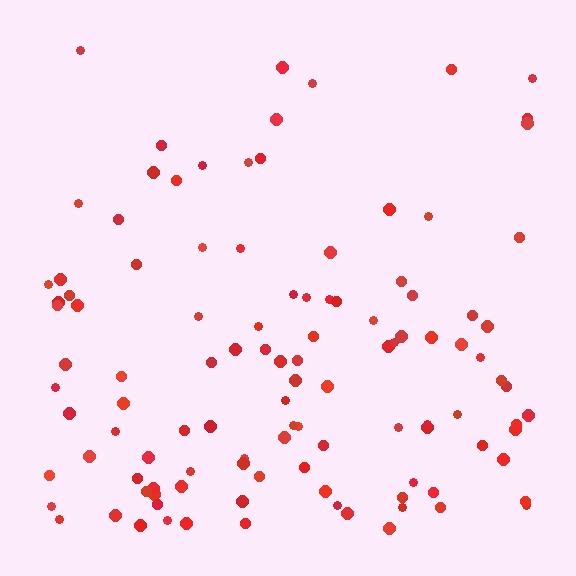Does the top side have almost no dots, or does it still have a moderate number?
Still a moderate number, just noticeably fewer than the bottom.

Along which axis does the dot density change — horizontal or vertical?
Vertical.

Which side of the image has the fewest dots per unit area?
The top.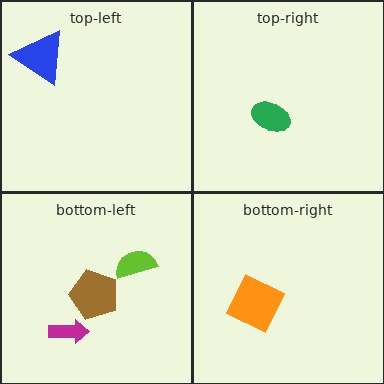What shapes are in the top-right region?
The green ellipse.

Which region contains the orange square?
The bottom-right region.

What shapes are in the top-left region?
The blue triangle.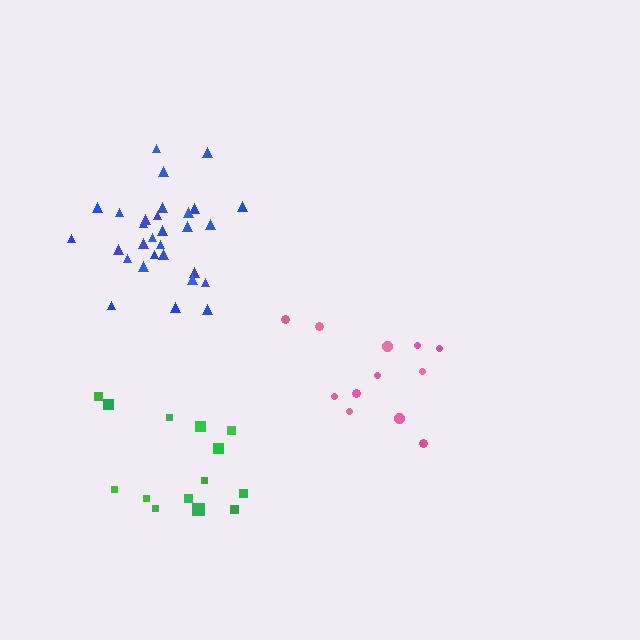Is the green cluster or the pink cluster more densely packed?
Green.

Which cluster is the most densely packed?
Blue.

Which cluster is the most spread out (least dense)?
Pink.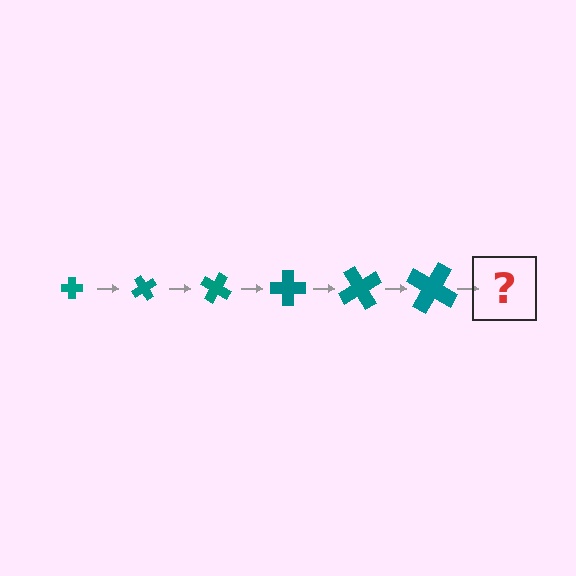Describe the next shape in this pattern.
It should be a cross, larger than the previous one and rotated 360 degrees from the start.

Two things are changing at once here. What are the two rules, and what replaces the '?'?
The two rules are that the cross grows larger each step and it rotates 60 degrees each step. The '?' should be a cross, larger than the previous one and rotated 360 degrees from the start.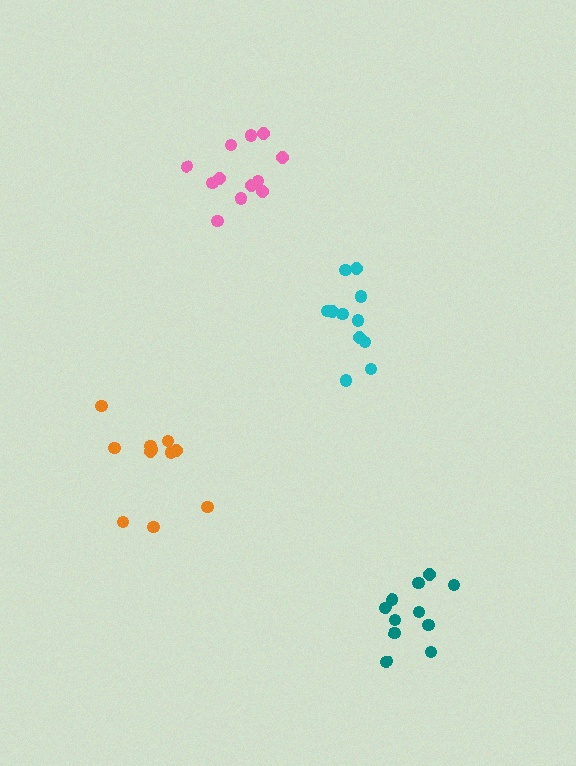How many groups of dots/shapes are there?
There are 4 groups.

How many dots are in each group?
Group 1: 12 dots, Group 2: 12 dots, Group 3: 11 dots, Group 4: 11 dots (46 total).